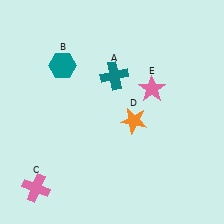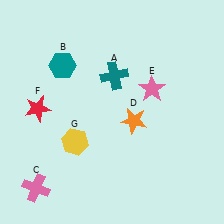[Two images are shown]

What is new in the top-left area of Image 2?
A red star (F) was added in the top-left area of Image 2.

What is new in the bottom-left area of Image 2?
A yellow hexagon (G) was added in the bottom-left area of Image 2.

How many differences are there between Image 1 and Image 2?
There are 2 differences between the two images.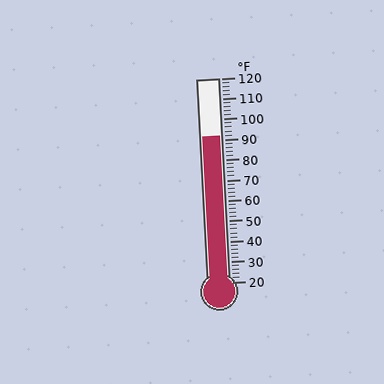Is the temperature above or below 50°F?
The temperature is above 50°F.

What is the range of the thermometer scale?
The thermometer scale ranges from 20°F to 120°F.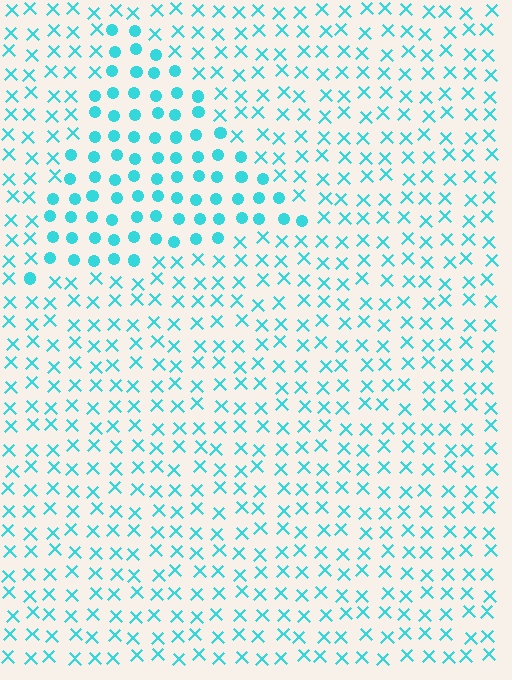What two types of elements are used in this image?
The image uses circles inside the triangle region and X marks outside it.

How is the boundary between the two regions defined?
The boundary is defined by a change in element shape: circles inside vs. X marks outside. All elements share the same color and spacing.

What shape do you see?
I see a triangle.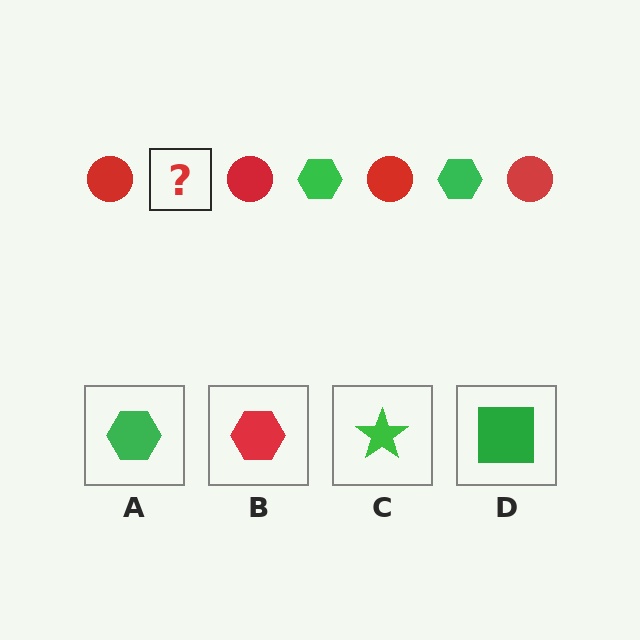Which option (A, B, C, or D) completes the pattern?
A.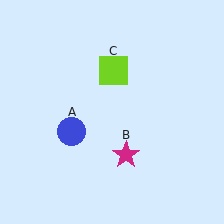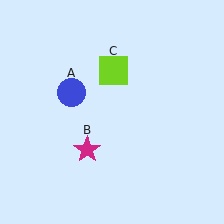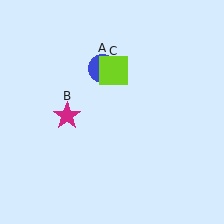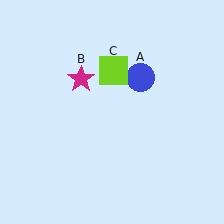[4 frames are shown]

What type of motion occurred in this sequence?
The blue circle (object A), magenta star (object B) rotated clockwise around the center of the scene.